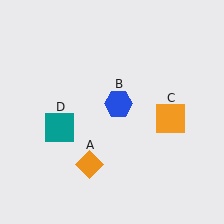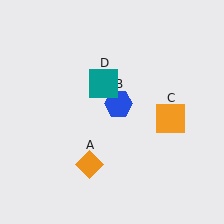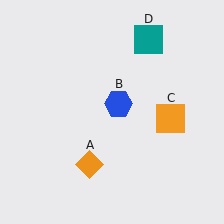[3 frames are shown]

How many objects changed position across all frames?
1 object changed position: teal square (object D).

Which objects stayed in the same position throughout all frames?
Orange diamond (object A) and blue hexagon (object B) and orange square (object C) remained stationary.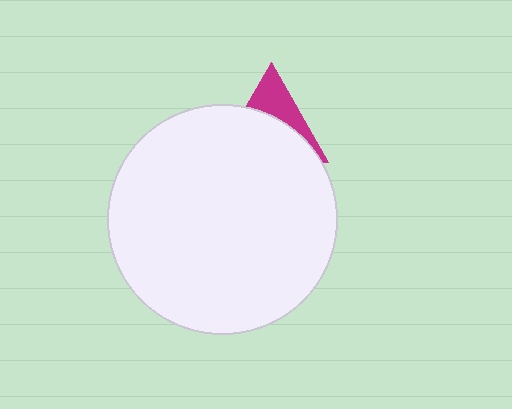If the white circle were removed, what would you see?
You would see the complete magenta triangle.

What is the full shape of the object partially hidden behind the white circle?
The partially hidden object is a magenta triangle.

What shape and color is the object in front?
The object in front is a white circle.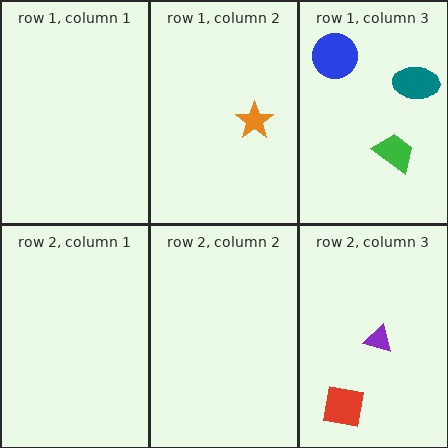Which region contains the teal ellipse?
The row 1, column 3 region.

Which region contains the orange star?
The row 1, column 2 region.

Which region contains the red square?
The row 2, column 3 region.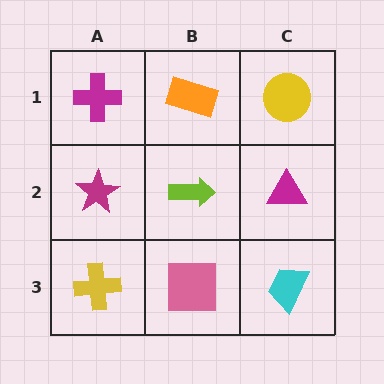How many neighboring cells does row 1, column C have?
2.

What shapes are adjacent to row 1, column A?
A magenta star (row 2, column A), an orange rectangle (row 1, column B).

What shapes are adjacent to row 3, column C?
A magenta triangle (row 2, column C), a pink square (row 3, column B).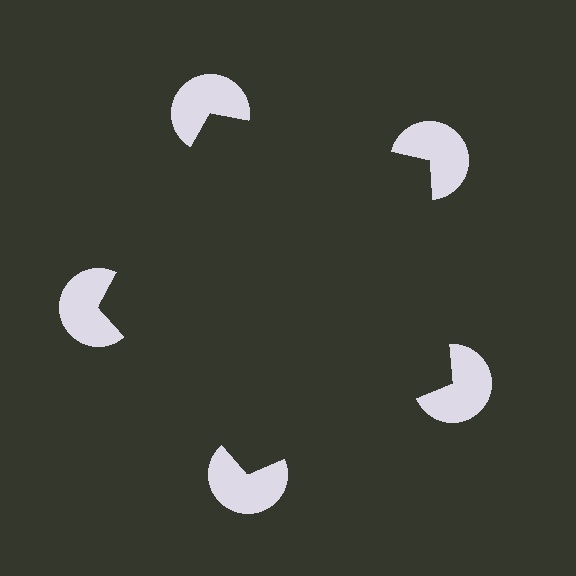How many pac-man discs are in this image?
There are 5 — one at each vertex of the illusory pentagon.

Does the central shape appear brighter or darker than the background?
It typically appears slightly darker than the background, even though no actual brightness change is drawn.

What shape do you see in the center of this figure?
An illusory pentagon — its edges are inferred from the aligned wedge cuts in the pac-man discs, not physically drawn.